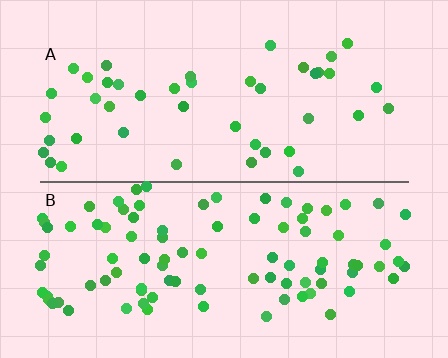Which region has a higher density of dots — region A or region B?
B (the bottom).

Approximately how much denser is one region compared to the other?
Approximately 2.1× — region B over region A.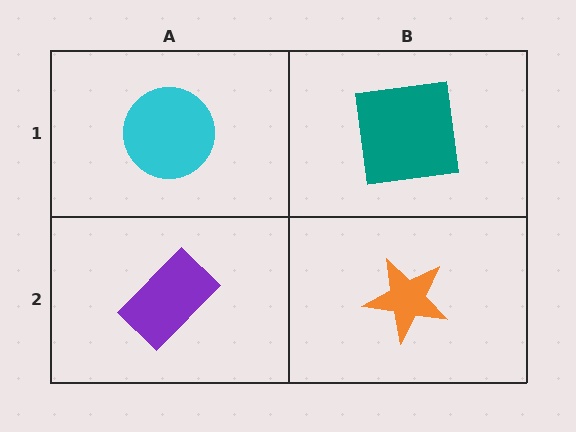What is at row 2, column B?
An orange star.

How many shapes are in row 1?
2 shapes.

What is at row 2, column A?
A purple rectangle.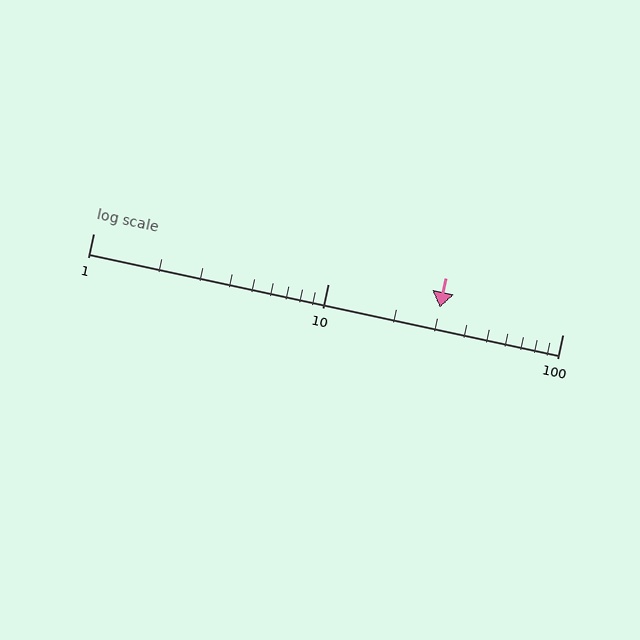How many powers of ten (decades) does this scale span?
The scale spans 2 decades, from 1 to 100.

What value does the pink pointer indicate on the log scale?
The pointer indicates approximately 30.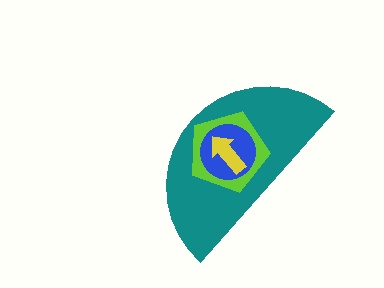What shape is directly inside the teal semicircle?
The lime pentagon.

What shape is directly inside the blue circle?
The yellow arrow.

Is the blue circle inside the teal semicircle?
Yes.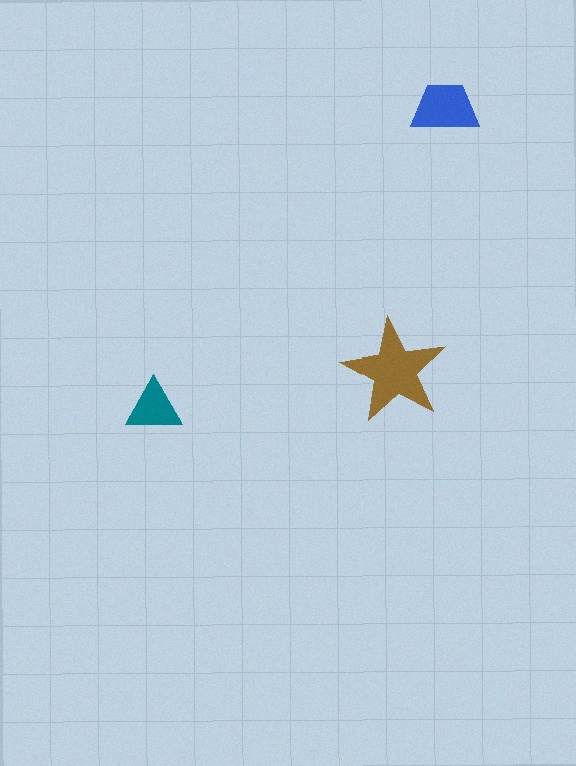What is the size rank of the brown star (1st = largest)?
1st.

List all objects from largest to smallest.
The brown star, the blue trapezoid, the teal triangle.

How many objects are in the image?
There are 3 objects in the image.